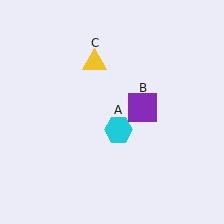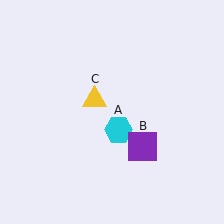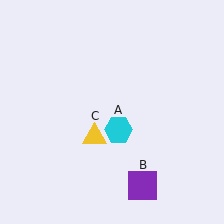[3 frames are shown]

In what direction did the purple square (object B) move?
The purple square (object B) moved down.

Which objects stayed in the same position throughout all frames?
Cyan hexagon (object A) remained stationary.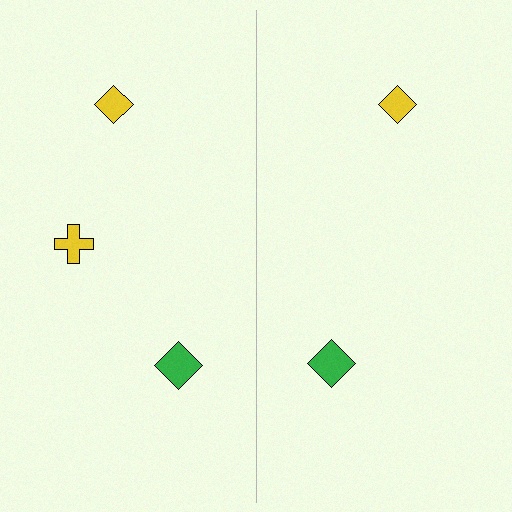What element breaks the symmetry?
A yellow cross is missing from the right side.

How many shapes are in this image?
There are 5 shapes in this image.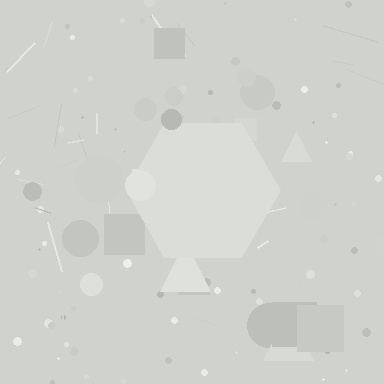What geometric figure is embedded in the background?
A hexagon is embedded in the background.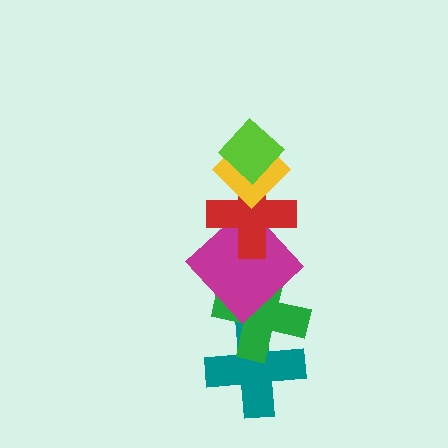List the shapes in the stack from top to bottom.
From top to bottom: the lime diamond, the yellow diamond, the red cross, the magenta diamond, the green cross, the teal cross.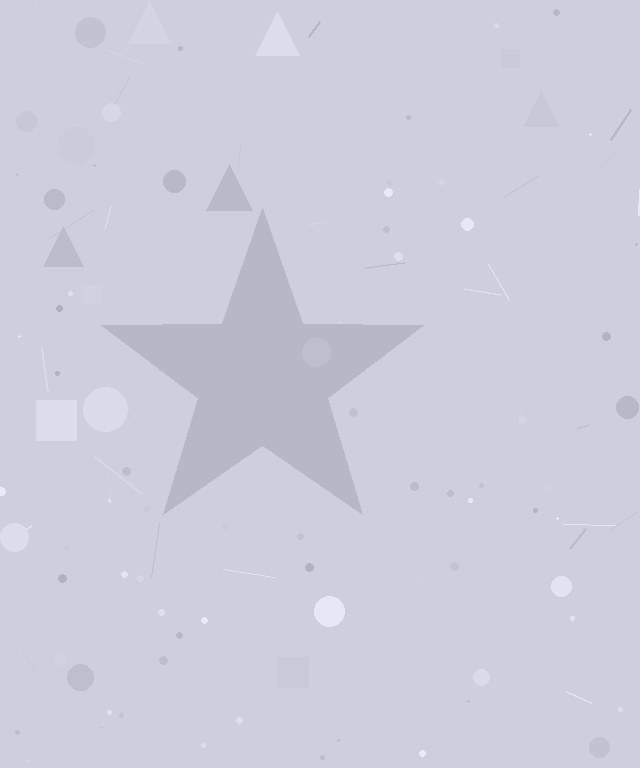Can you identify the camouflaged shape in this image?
The camouflaged shape is a star.